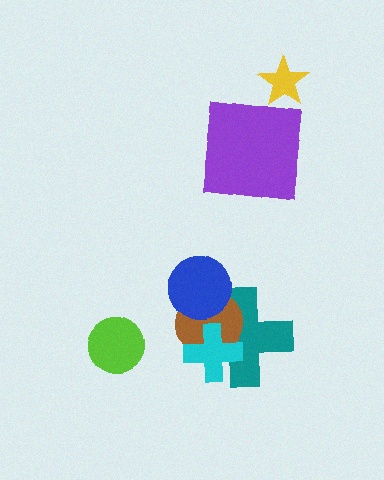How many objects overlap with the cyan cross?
2 objects overlap with the cyan cross.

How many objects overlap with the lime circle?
0 objects overlap with the lime circle.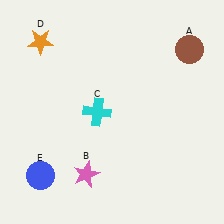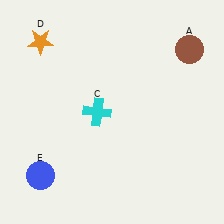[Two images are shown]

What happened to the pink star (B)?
The pink star (B) was removed in Image 2. It was in the bottom-left area of Image 1.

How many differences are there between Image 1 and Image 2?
There is 1 difference between the two images.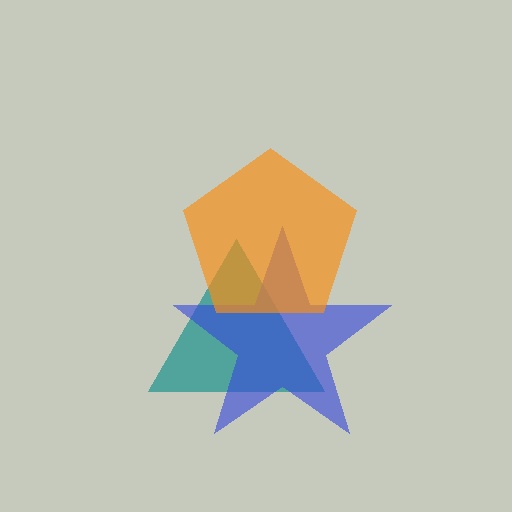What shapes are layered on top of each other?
The layered shapes are: a teal triangle, a blue star, an orange pentagon.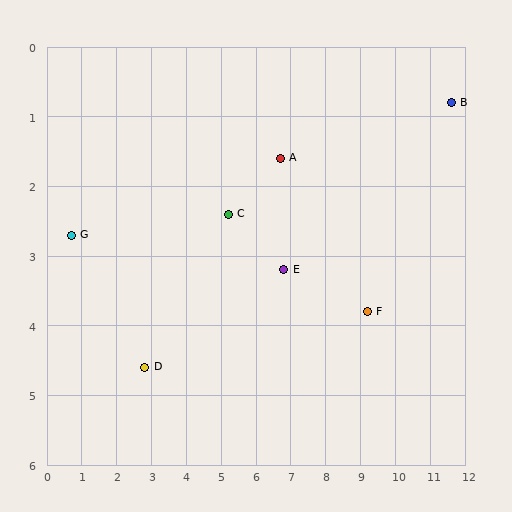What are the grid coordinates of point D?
Point D is at approximately (2.8, 4.6).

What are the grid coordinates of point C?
Point C is at approximately (5.2, 2.4).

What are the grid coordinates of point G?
Point G is at approximately (0.7, 2.7).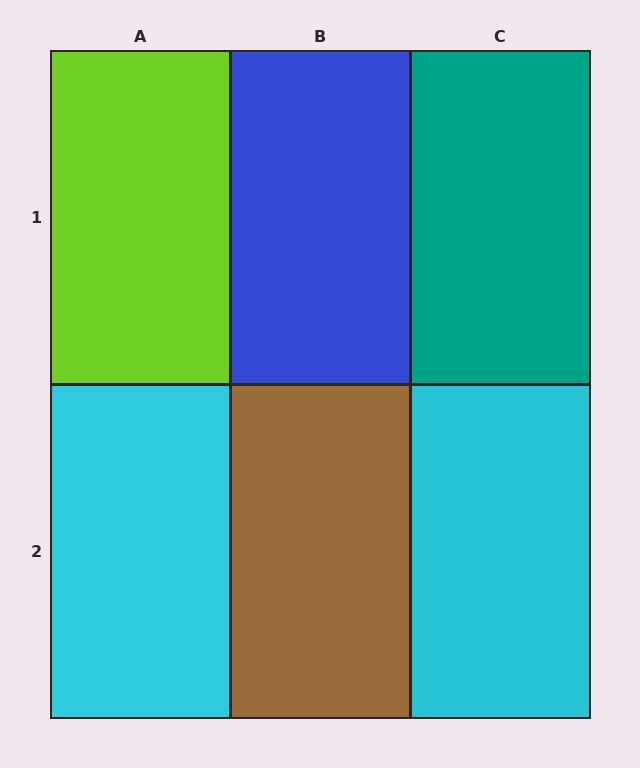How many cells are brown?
1 cell is brown.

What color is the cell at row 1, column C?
Teal.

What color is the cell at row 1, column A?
Lime.